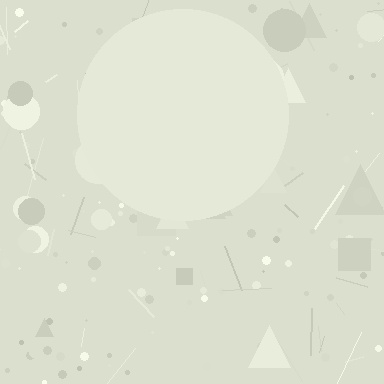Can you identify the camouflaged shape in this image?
The camouflaged shape is a circle.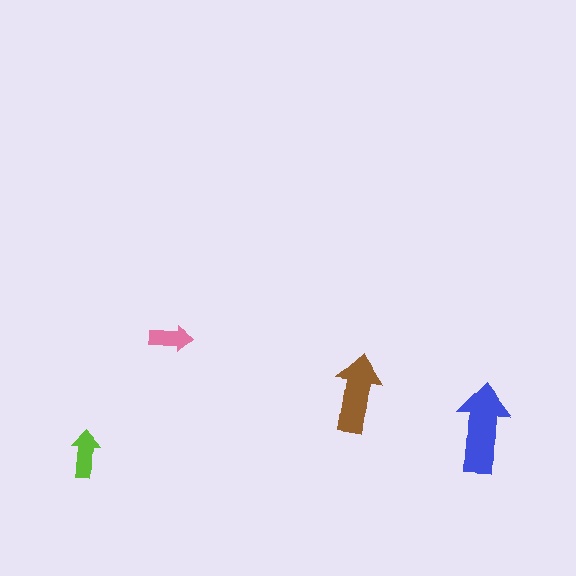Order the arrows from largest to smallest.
the blue one, the brown one, the lime one, the pink one.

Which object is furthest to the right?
The blue arrow is rightmost.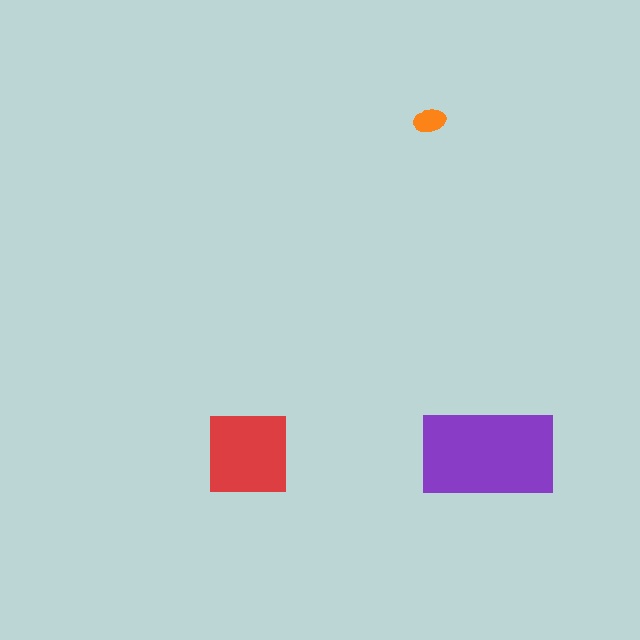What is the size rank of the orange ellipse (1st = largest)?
3rd.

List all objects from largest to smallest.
The purple rectangle, the red square, the orange ellipse.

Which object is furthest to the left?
The red square is leftmost.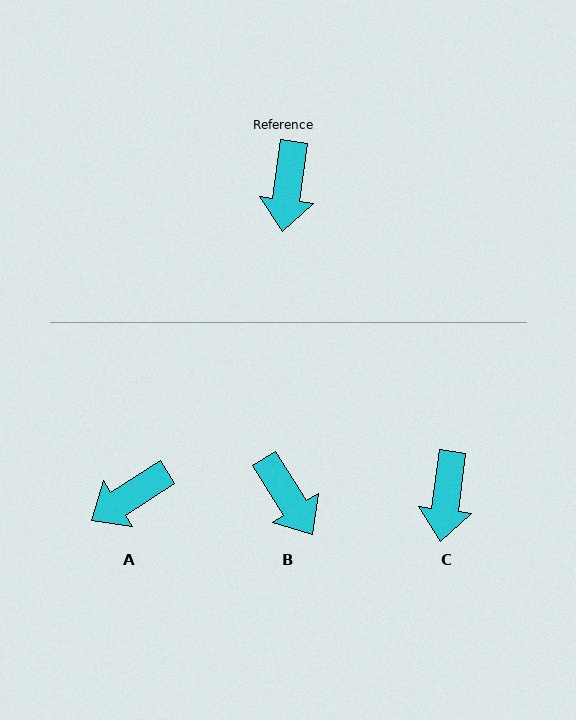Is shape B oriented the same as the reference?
No, it is off by about 40 degrees.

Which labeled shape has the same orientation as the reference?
C.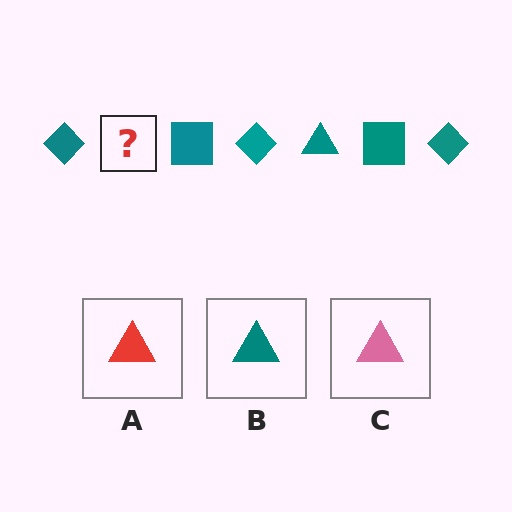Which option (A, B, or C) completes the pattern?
B.